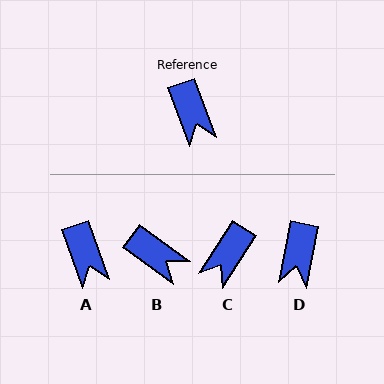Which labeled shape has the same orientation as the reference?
A.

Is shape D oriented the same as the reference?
No, it is off by about 31 degrees.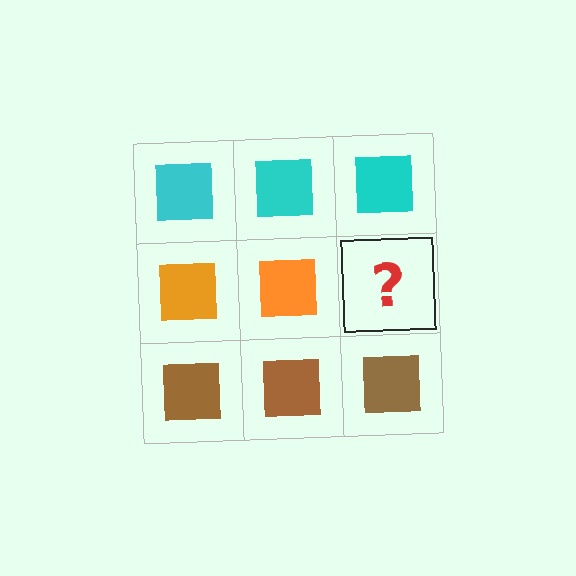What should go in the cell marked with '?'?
The missing cell should contain an orange square.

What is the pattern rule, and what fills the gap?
The rule is that each row has a consistent color. The gap should be filled with an orange square.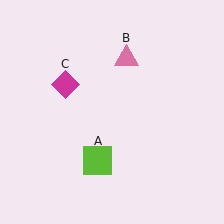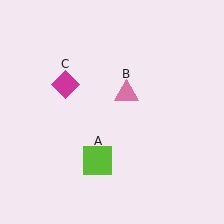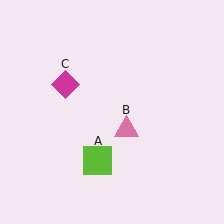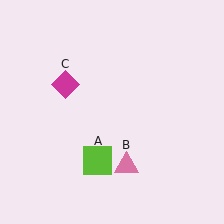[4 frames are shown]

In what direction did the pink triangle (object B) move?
The pink triangle (object B) moved down.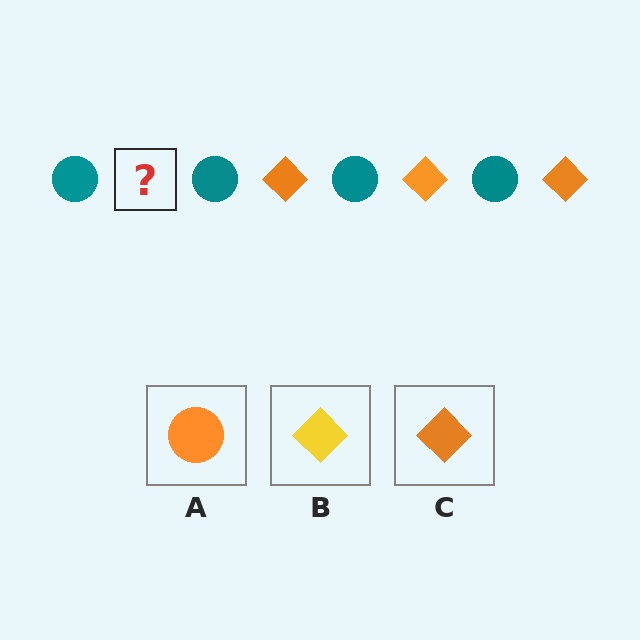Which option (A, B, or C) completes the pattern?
C.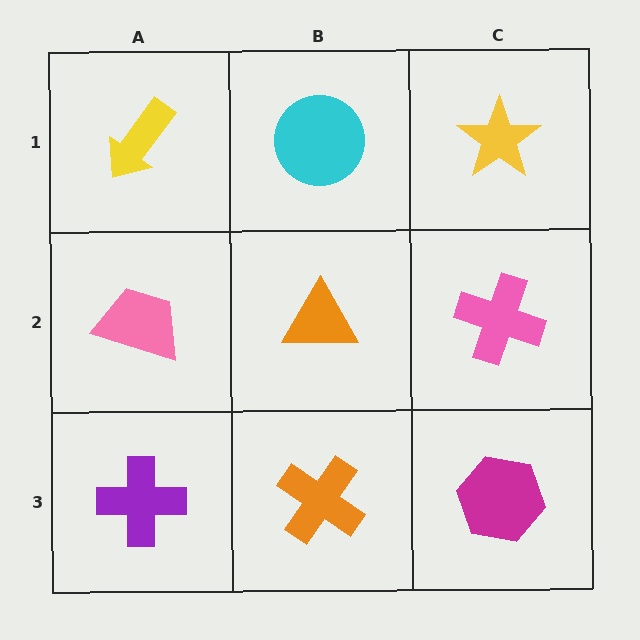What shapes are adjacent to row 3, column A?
A pink trapezoid (row 2, column A), an orange cross (row 3, column B).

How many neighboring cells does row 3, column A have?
2.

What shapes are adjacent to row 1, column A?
A pink trapezoid (row 2, column A), a cyan circle (row 1, column B).